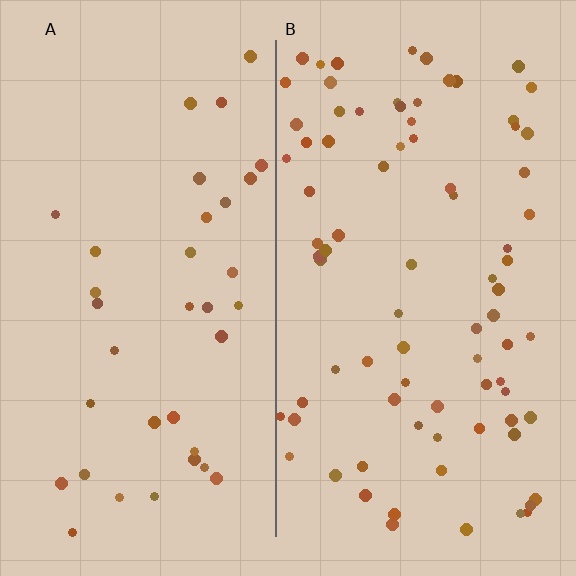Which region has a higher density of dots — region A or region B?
B (the right).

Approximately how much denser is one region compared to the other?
Approximately 2.2× — region B over region A.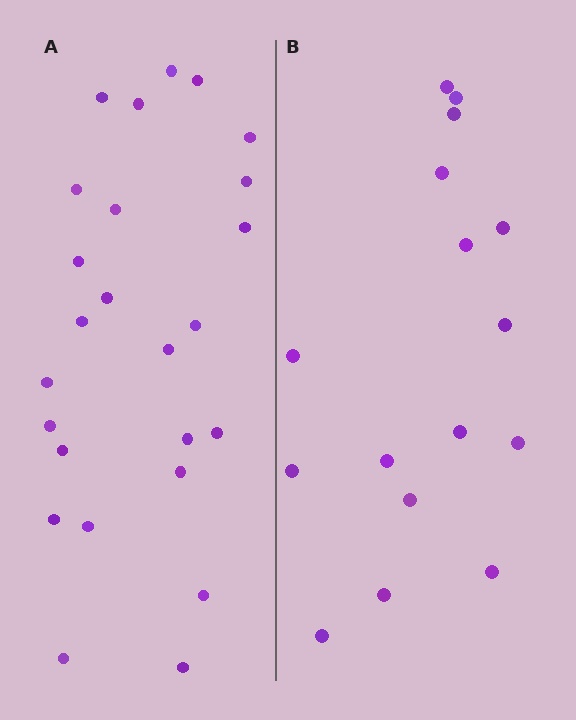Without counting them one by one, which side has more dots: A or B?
Region A (the left region) has more dots.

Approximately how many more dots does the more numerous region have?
Region A has roughly 8 or so more dots than region B.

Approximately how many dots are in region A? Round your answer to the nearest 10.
About 20 dots. (The exact count is 25, which rounds to 20.)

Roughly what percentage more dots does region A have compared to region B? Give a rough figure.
About 55% more.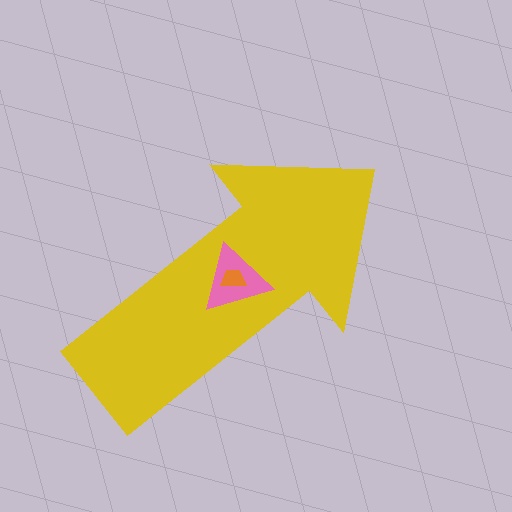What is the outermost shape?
The yellow arrow.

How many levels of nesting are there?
3.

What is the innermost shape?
The orange trapezoid.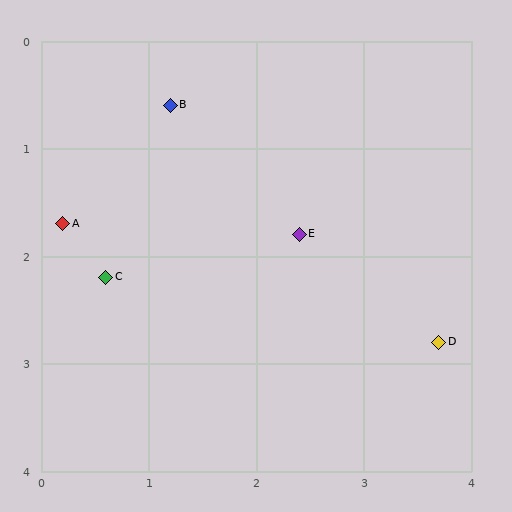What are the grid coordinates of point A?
Point A is at approximately (0.2, 1.7).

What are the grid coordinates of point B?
Point B is at approximately (1.2, 0.6).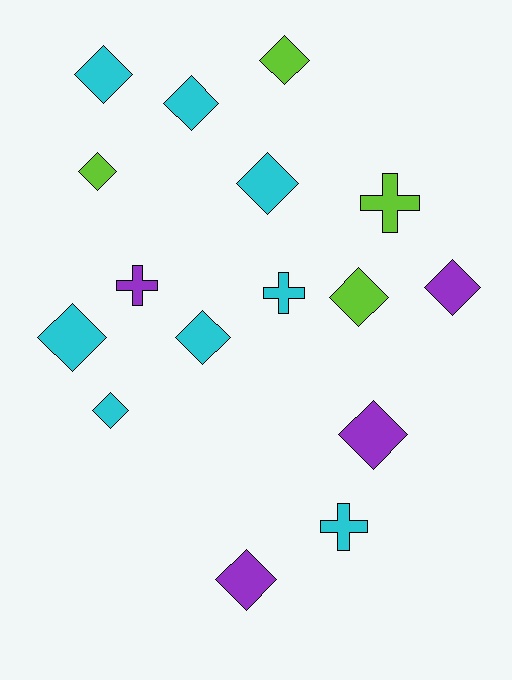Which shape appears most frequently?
Diamond, with 12 objects.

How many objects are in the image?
There are 16 objects.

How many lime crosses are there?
There is 1 lime cross.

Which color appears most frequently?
Cyan, with 8 objects.